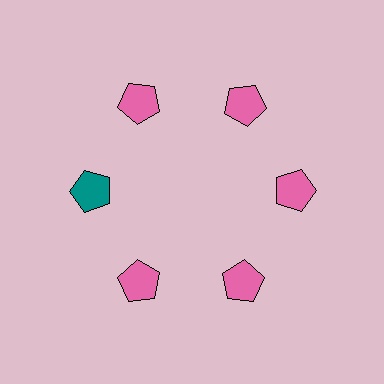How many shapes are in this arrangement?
There are 6 shapes arranged in a ring pattern.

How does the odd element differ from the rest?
It has a different color: teal instead of pink.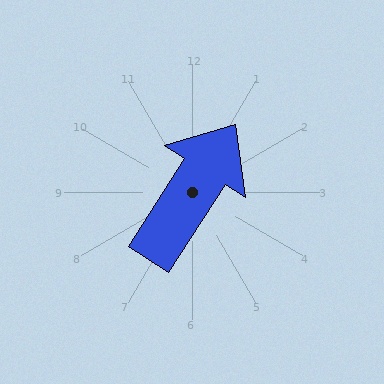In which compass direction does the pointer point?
Northeast.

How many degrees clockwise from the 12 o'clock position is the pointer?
Approximately 33 degrees.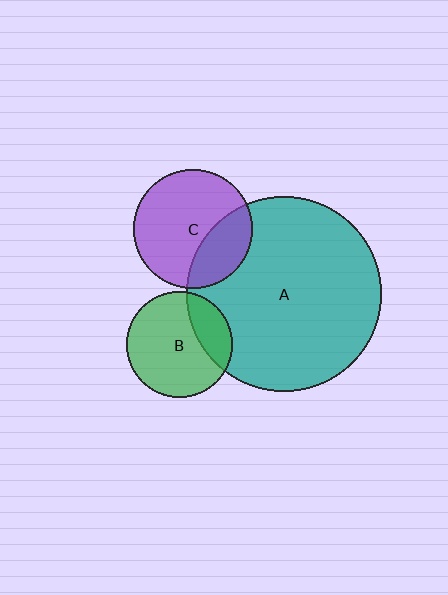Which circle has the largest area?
Circle A (teal).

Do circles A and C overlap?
Yes.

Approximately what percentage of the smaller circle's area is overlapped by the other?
Approximately 30%.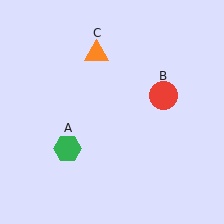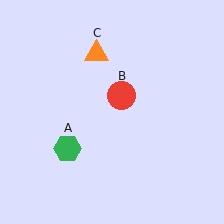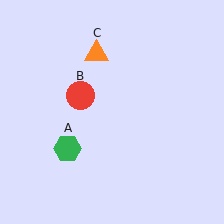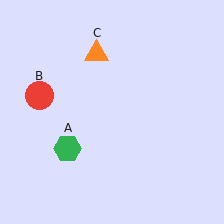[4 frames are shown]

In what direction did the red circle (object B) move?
The red circle (object B) moved left.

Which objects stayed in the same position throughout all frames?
Green hexagon (object A) and orange triangle (object C) remained stationary.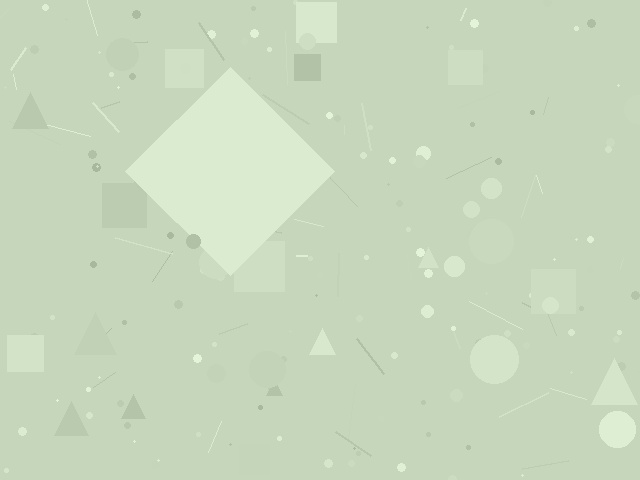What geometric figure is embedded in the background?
A diamond is embedded in the background.